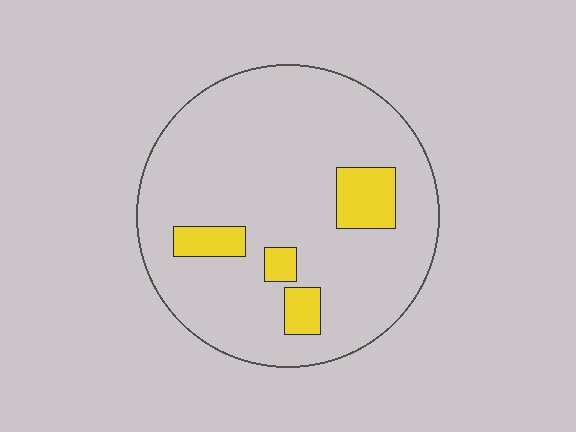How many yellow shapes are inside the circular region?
4.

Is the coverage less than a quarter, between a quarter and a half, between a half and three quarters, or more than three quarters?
Less than a quarter.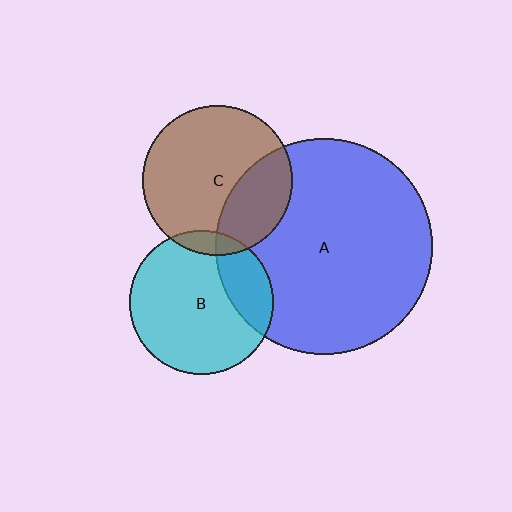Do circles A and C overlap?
Yes.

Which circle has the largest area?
Circle A (blue).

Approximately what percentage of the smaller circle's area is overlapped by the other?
Approximately 30%.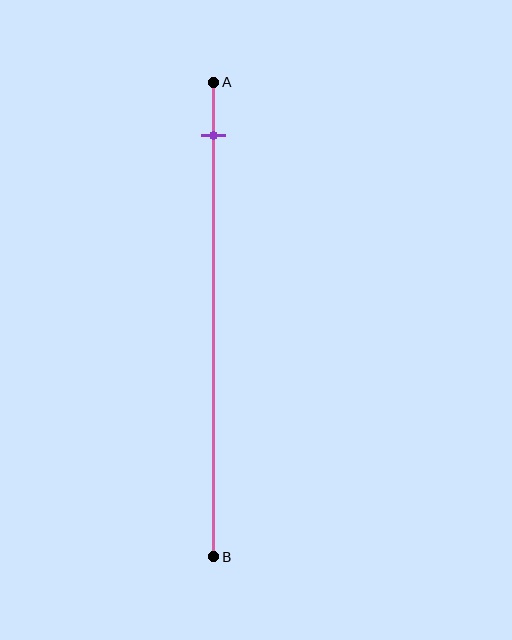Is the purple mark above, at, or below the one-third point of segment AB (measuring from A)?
The purple mark is above the one-third point of segment AB.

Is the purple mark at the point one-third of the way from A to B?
No, the mark is at about 10% from A, not at the 33% one-third point.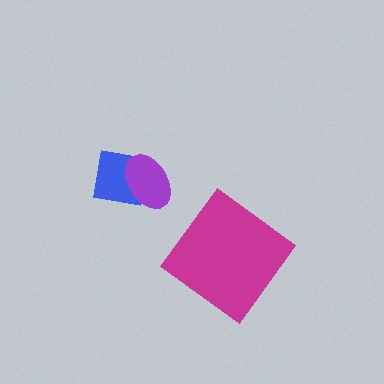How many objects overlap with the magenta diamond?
0 objects overlap with the magenta diamond.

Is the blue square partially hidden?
Yes, it is partially covered by another shape.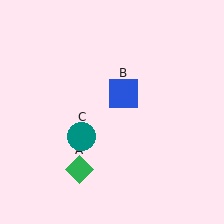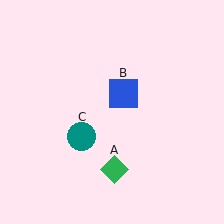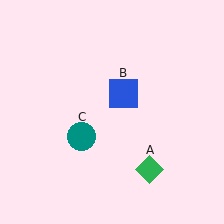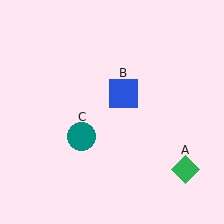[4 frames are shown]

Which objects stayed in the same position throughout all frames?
Blue square (object B) and teal circle (object C) remained stationary.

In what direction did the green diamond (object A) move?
The green diamond (object A) moved right.